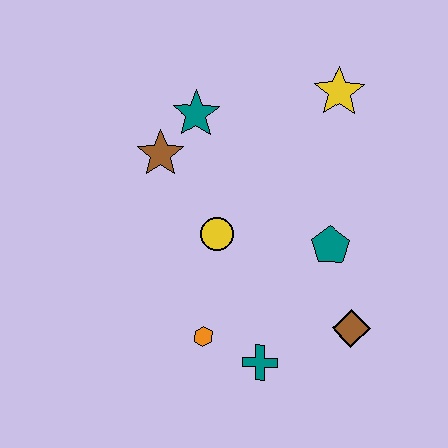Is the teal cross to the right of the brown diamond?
No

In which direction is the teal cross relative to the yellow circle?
The teal cross is below the yellow circle.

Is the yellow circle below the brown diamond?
No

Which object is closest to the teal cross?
The orange hexagon is closest to the teal cross.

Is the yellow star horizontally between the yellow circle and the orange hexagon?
No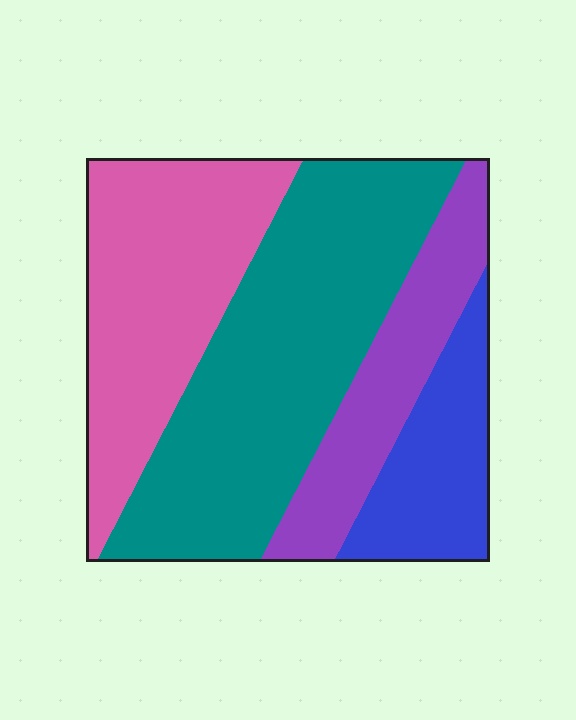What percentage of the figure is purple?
Purple covers roughly 15% of the figure.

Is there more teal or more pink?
Teal.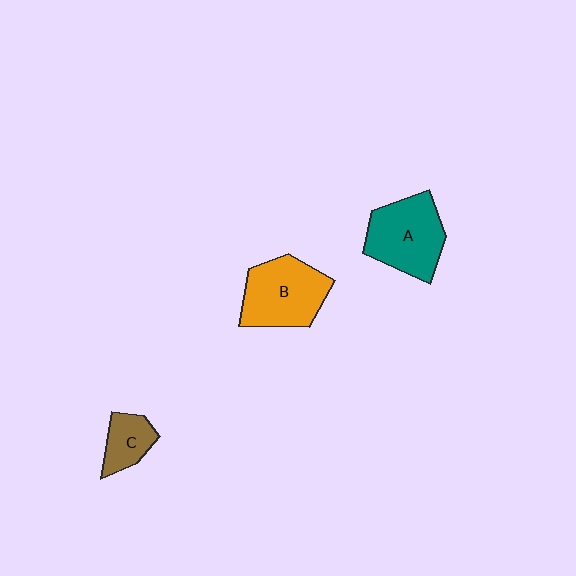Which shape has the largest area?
Shape B (orange).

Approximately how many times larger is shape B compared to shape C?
Approximately 2.1 times.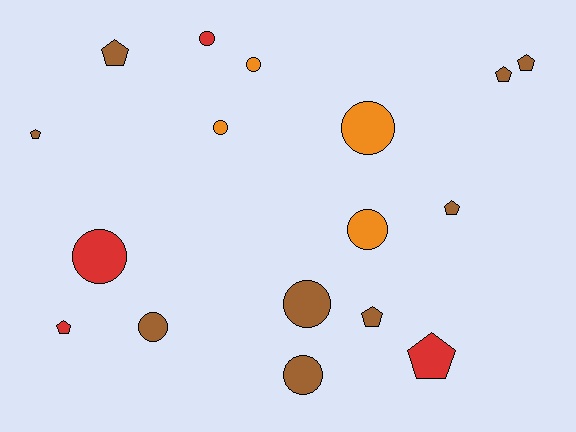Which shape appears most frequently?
Circle, with 9 objects.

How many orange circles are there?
There are 4 orange circles.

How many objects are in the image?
There are 17 objects.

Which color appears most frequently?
Brown, with 9 objects.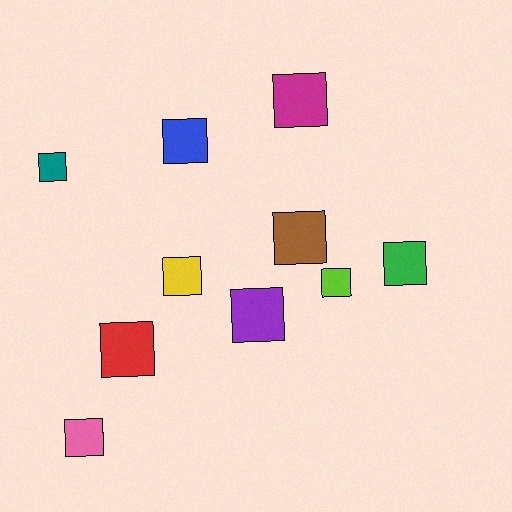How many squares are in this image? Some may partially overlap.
There are 10 squares.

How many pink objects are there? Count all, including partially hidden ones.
There is 1 pink object.